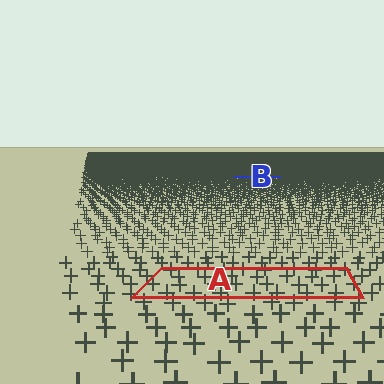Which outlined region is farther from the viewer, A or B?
Region B is farther from the viewer — the texture elements inside it appear smaller and more densely packed.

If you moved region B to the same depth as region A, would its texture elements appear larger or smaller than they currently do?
They would appear larger. At a closer depth, the same texture elements are projected at a bigger on-screen size.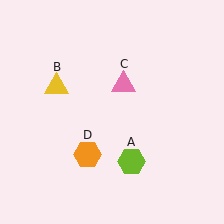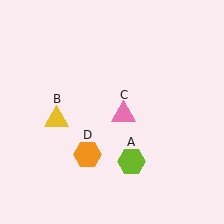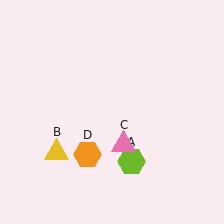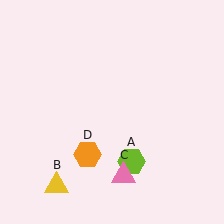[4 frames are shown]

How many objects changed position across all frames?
2 objects changed position: yellow triangle (object B), pink triangle (object C).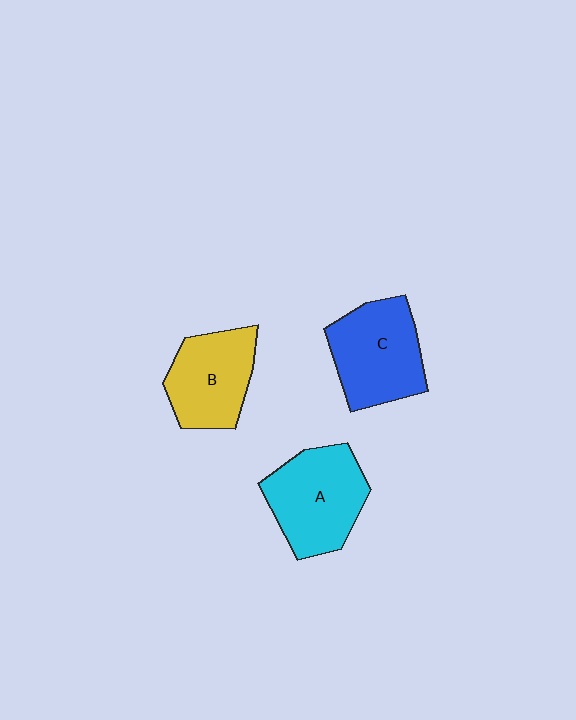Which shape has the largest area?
Shape A (cyan).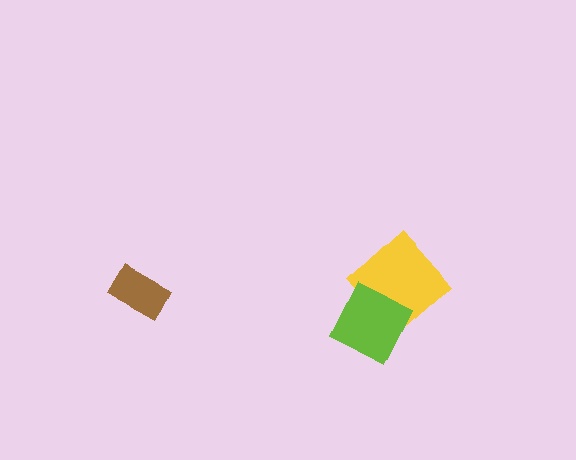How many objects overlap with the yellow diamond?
1 object overlaps with the yellow diamond.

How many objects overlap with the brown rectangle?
0 objects overlap with the brown rectangle.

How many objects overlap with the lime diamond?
1 object overlaps with the lime diamond.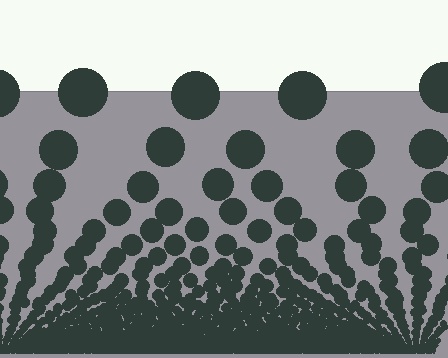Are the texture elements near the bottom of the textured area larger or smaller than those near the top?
Smaller. The gradient is inverted — elements near the bottom are smaller and denser.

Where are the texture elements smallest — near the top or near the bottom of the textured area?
Near the bottom.